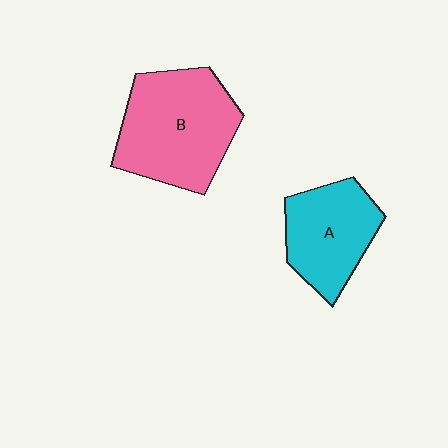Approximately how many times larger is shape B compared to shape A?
Approximately 1.4 times.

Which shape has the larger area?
Shape B (pink).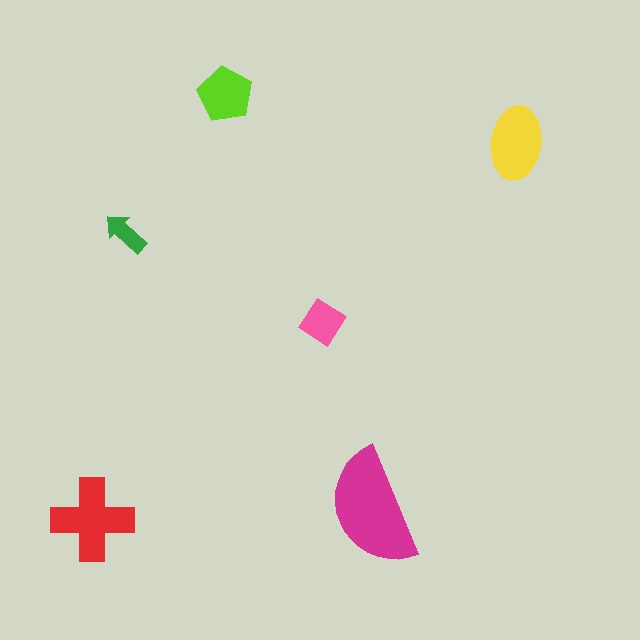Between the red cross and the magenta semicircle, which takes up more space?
The magenta semicircle.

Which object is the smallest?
The green arrow.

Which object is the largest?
The magenta semicircle.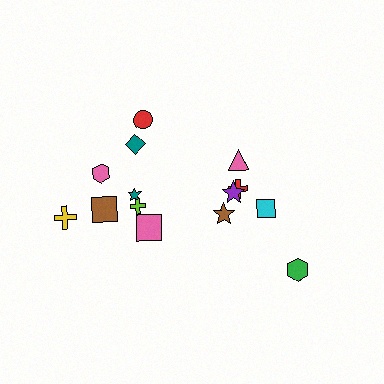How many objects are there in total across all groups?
There are 14 objects.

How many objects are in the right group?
There are 6 objects.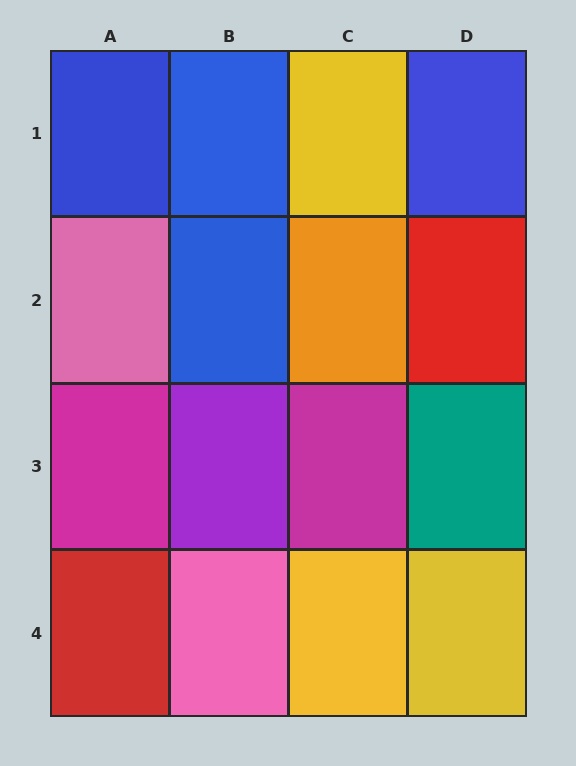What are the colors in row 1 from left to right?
Blue, blue, yellow, blue.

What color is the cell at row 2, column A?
Pink.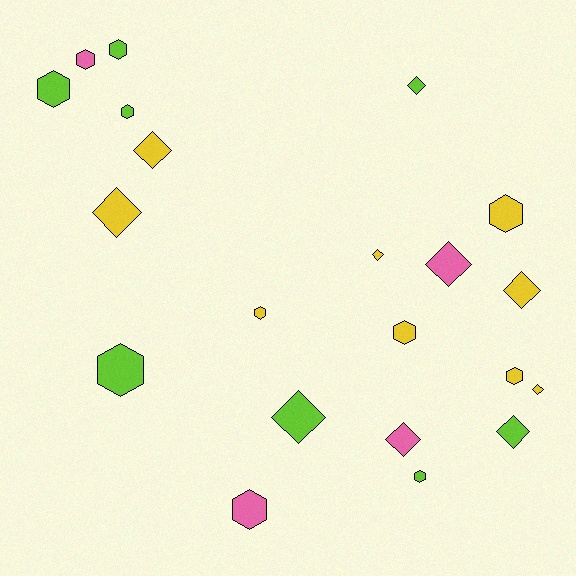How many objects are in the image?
There are 21 objects.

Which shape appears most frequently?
Hexagon, with 11 objects.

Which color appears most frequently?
Yellow, with 9 objects.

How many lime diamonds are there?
There are 3 lime diamonds.